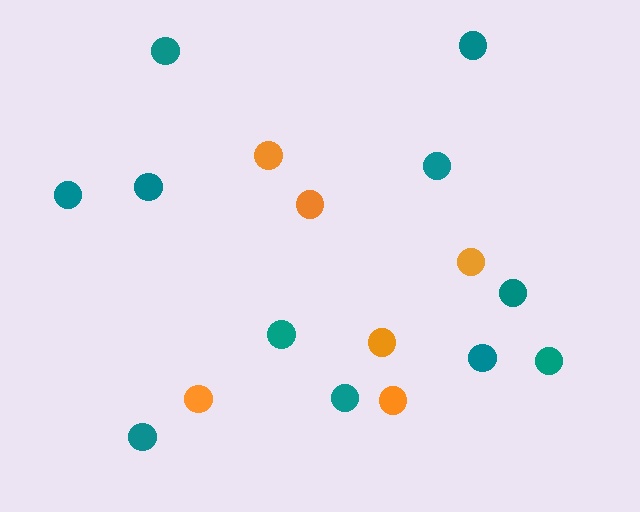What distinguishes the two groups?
There are 2 groups: one group of orange circles (6) and one group of teal circles (11).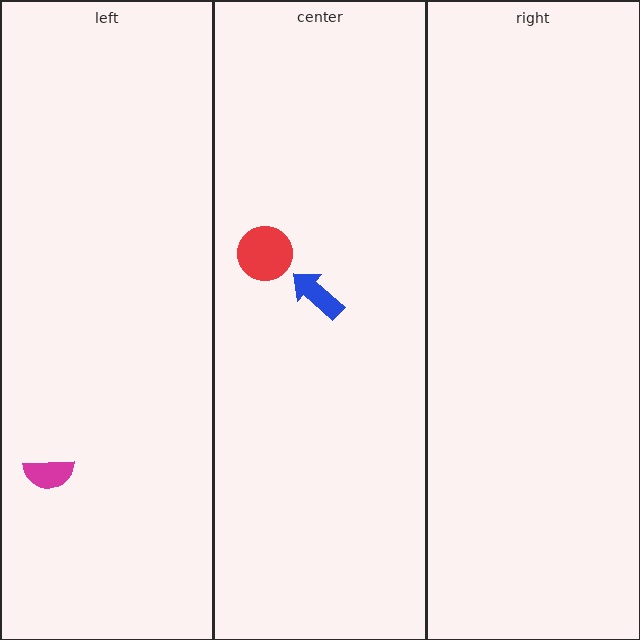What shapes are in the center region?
The blue arrow, the red circle.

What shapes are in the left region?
The magenta semicircle.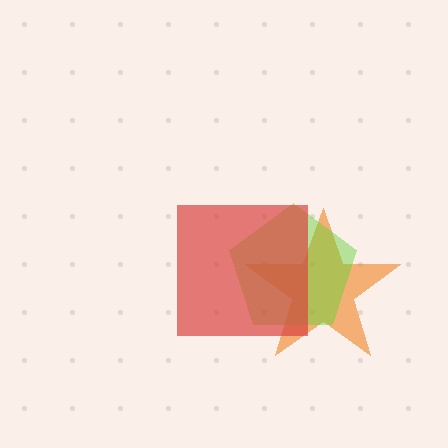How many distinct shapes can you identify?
There are 3 distinct shapes: an orange star, a lime pentagon, a red square.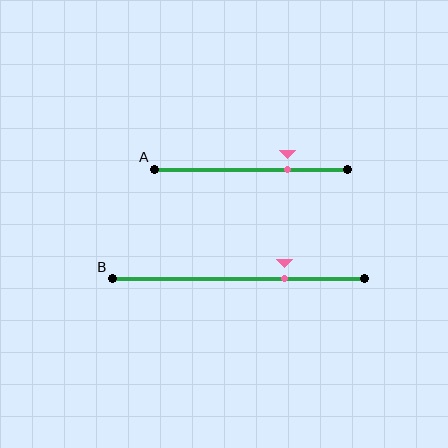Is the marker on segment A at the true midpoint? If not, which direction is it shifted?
No, the marker on segment A is shifted to the right by about 19% of the segment length.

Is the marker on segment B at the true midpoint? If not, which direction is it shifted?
No, the marker on segment B is shifted to the right by about 19% of the segment length.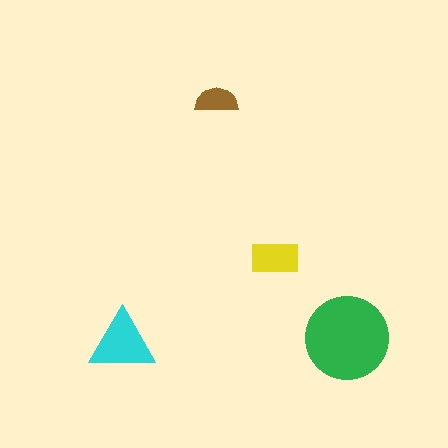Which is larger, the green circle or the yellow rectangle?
The green circle.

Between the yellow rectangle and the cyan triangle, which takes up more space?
The cyan triangle.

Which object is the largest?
The green circle.